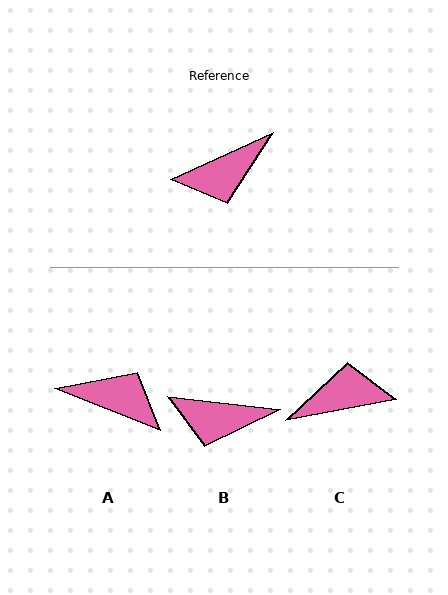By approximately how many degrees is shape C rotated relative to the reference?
Approximately 166 degrees counter-clockwise.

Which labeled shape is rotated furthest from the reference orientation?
C, about 166 degrees away.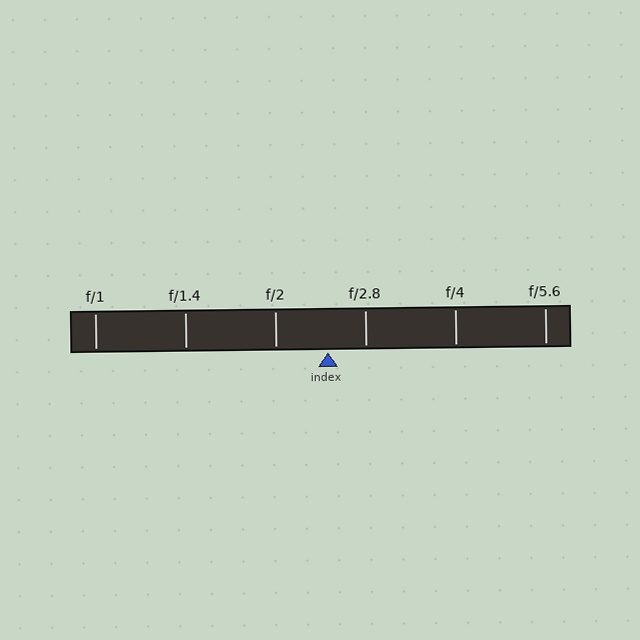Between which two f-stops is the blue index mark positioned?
The index mark is between f/2 and f/2.8.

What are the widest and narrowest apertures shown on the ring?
The widest aperture shown is f/1 and the narrowest is f/5.6.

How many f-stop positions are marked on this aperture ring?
There are 6 f-stop positions marked.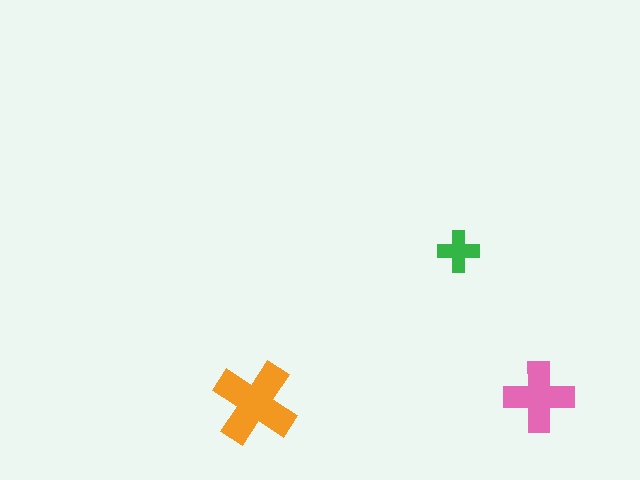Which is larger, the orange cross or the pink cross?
The orange one.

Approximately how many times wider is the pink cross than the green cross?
About 1.5 times wider.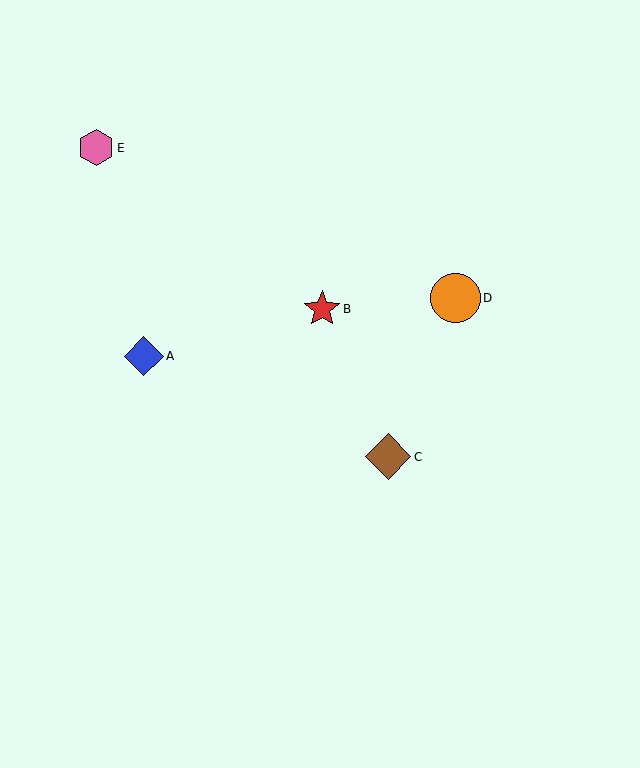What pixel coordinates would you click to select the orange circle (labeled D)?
Click at (455, 298) to select the orange circle D.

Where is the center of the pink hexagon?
The center of the pink hexagon is at (96, 148).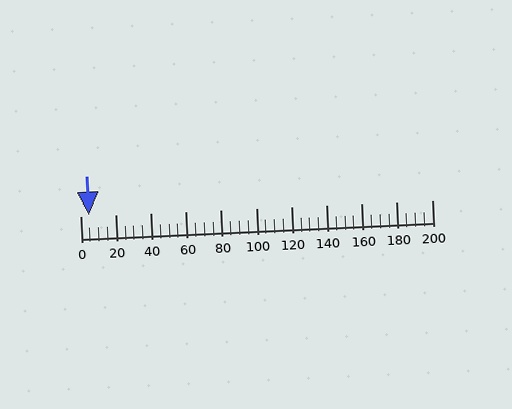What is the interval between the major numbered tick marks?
The major tick marks are spaced 20 units apart.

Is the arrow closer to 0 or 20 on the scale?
The arrow is closer to 0.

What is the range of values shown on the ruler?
The ruler shows values from 0 to 200.